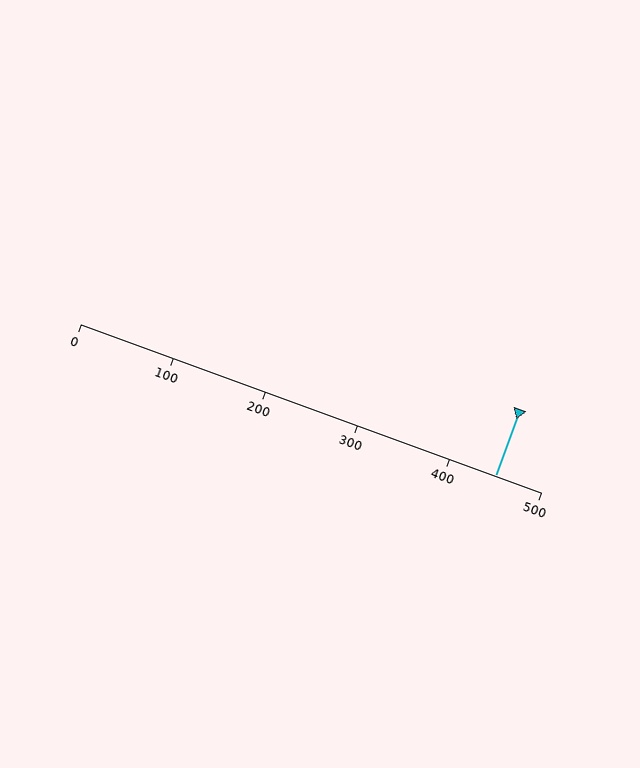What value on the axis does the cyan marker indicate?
The marker indicates approximately 450.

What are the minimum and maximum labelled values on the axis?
The axis runs from 0 to 500.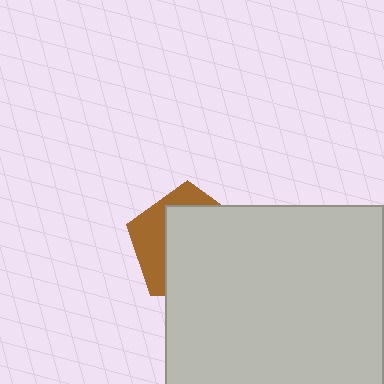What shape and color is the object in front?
The object in front is a light gray rectangle.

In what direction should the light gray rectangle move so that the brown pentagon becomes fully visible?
The light gray rectangle should move toward the lower-right. That is the shortest direction to clear the overlap and leave the brown pentagon fully visible.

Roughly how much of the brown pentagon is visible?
A small part of it is visible (roughly 34%).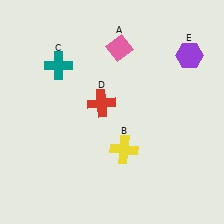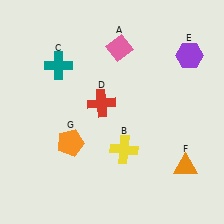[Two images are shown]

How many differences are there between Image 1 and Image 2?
There are 2 differences between the two images.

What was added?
An orange triangle (F), an orange pentagon (G) were added in Image 2.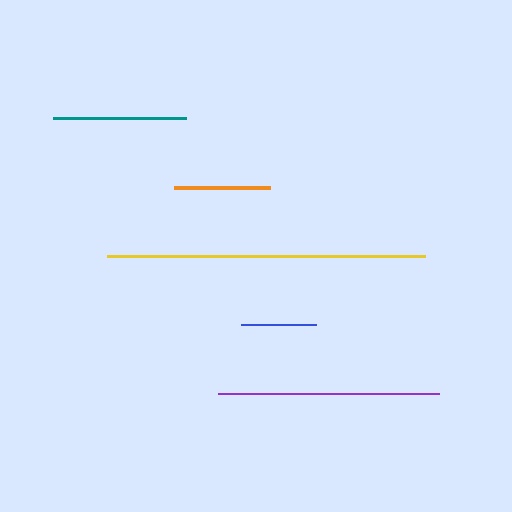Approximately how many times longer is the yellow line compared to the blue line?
The yellow line is approximately 4.2 times the length of the blue line.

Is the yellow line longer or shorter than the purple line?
The yellow line is longer than the purple line.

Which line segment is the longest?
The yellow line is the longest at approximately 317 pixels.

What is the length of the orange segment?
The orange segment is approximately 96 pixels long.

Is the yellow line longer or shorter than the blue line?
The yellow line is longer than the blue line.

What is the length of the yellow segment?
The yellow segment is approximately 317 pixels long.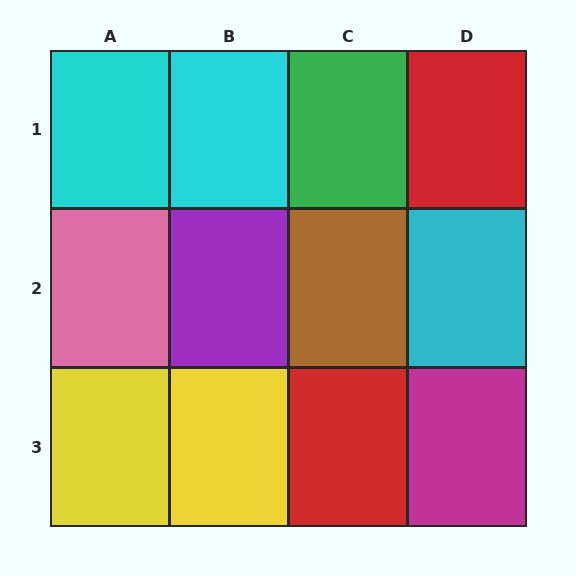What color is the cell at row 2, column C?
Brown.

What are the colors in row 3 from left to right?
Yellow, yellow, red, magenta.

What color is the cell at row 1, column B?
Cyan.